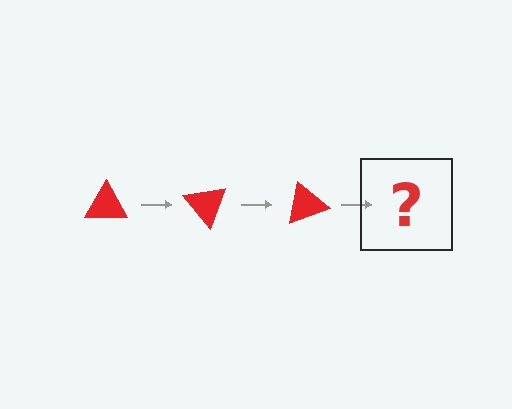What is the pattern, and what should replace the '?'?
The pattern is that the triangle rotates 50 degrees each step. The '?' should be a red triangle rotated 150 degrees.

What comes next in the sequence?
The next element should be a red triangle rotated 150 degrees.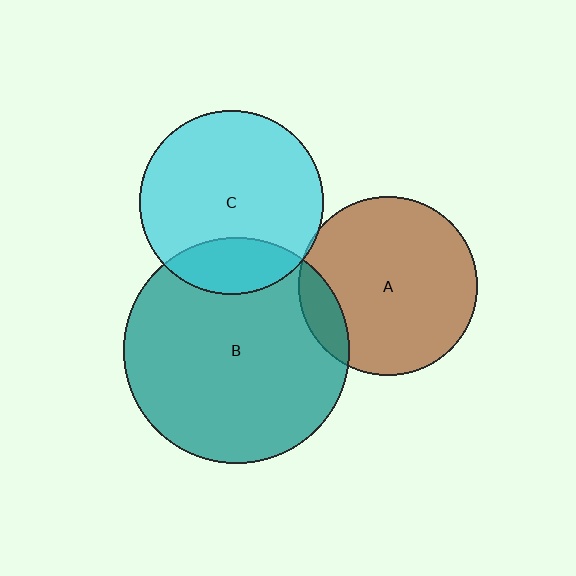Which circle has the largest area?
Circle B (teal).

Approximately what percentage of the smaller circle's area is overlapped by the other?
Approximately 5%.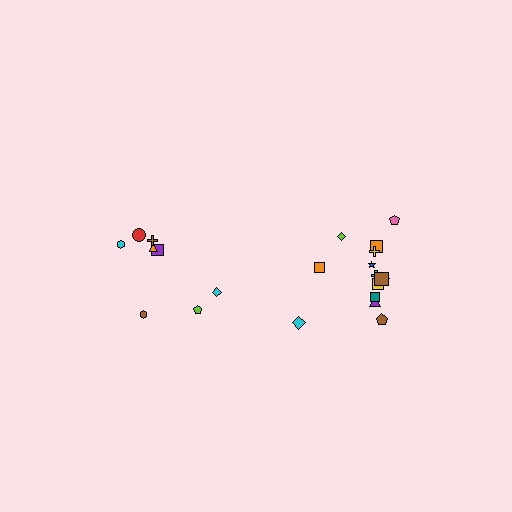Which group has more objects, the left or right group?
The right group.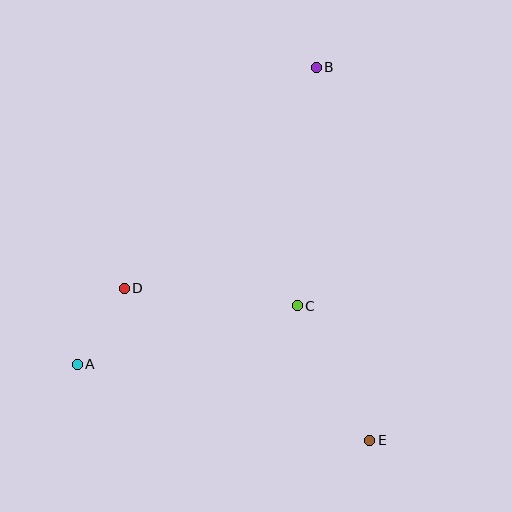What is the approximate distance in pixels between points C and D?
The distance between C and D is approximately 174 pixels.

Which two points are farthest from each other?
Points A and B are farthest from each other.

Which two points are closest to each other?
Points A and D are closest to each other.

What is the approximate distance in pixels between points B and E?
The distance between B and E is approximately 377 pixels.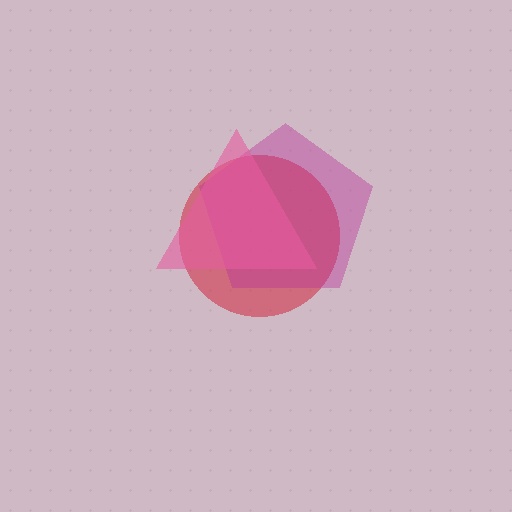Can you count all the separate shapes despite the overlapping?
Yes, there are 3 separate shapes.